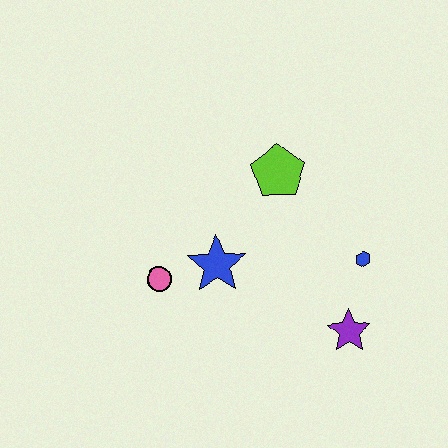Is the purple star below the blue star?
Yes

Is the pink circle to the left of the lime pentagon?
Yes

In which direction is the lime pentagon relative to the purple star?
The lime pentagon is above the purple star.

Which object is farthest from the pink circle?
The blue hexagon is farthest from the pink circle.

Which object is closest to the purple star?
The blue hexagon is closest to the purple star.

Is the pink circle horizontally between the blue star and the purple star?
No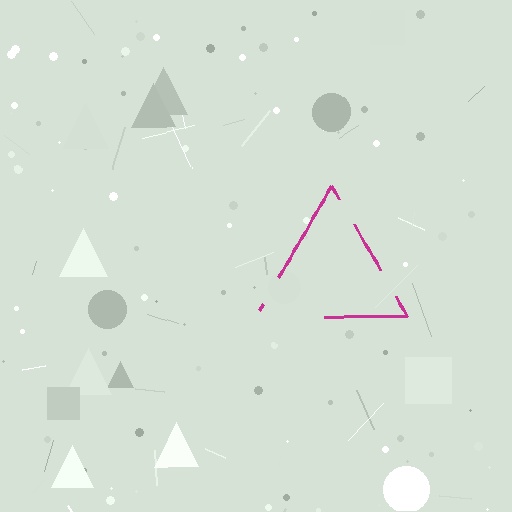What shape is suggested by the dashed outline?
The dashed outline suggests a triangle.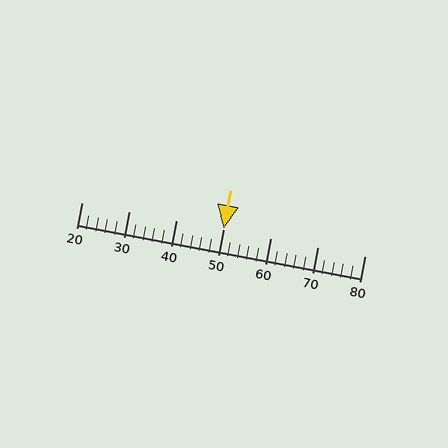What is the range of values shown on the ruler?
The ruler shows values from 20 to 80.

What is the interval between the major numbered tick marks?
The major tick marks are spaced 10 units apart.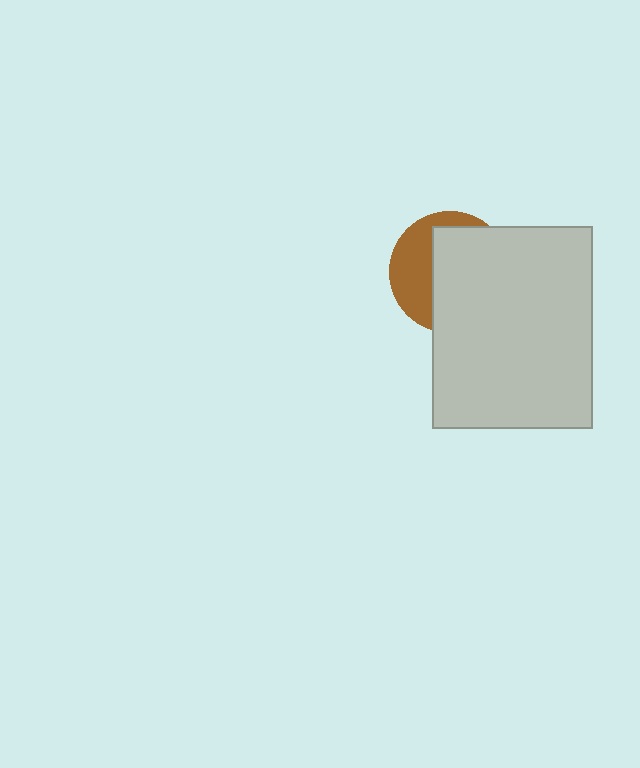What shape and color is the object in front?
The object in front is a light gray rectangle.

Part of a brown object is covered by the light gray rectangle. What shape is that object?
It is a circle.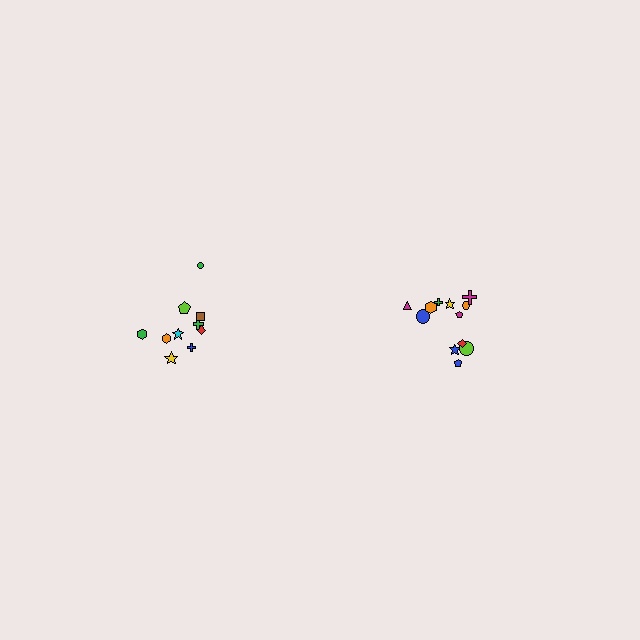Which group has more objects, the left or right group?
The right group.